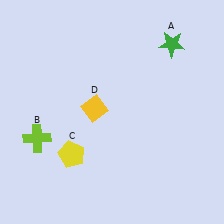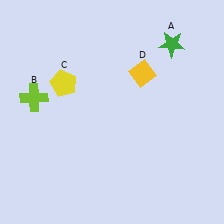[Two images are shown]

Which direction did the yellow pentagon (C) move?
The yellow pentagon (C) moved up.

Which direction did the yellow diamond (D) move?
The yellow diamond (D) moved right.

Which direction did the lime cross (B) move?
The lime cross (B) moved up.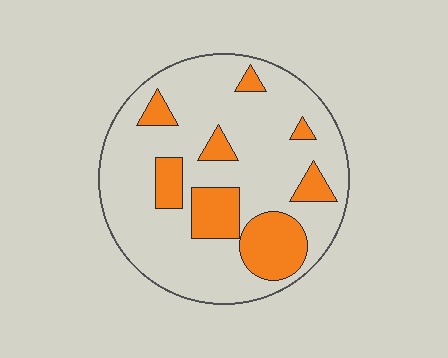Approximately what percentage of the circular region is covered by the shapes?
Approximately 25%.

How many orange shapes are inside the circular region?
8.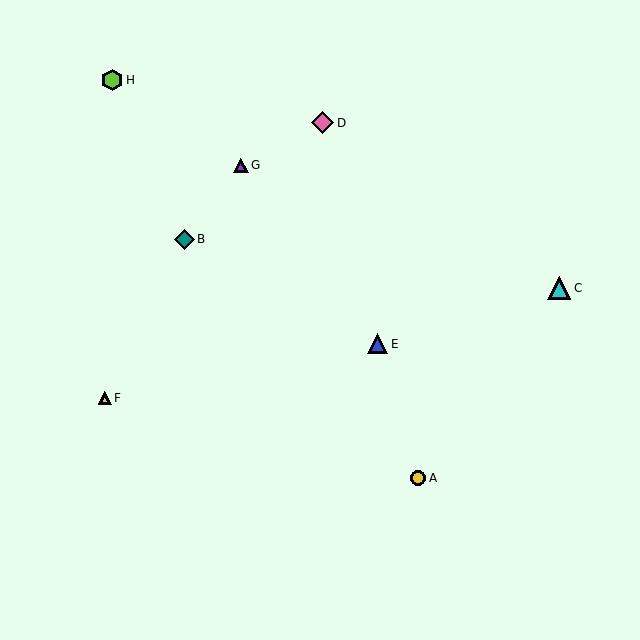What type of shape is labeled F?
Shape F is a yellow triangle.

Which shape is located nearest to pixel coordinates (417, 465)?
The yellow circle (labeled A) at (418, 478) is nearest to that location.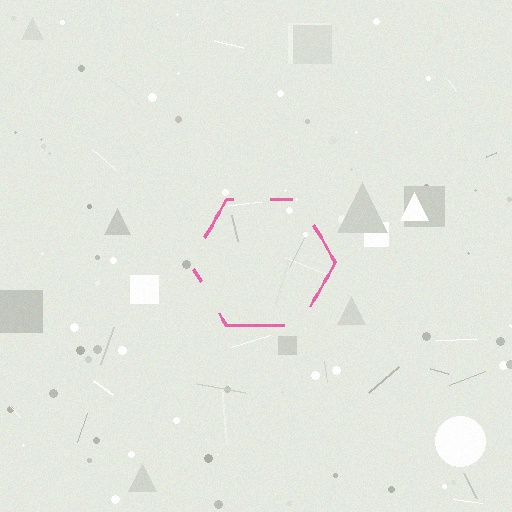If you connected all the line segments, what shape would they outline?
They would outline a hexagon.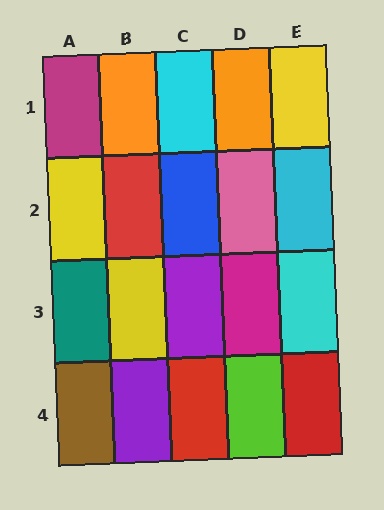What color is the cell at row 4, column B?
Purple.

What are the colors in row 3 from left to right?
Teal, yellow, purple, magenta, cyan.